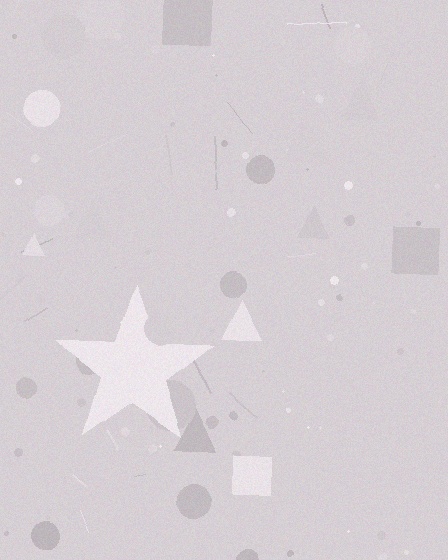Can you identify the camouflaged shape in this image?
The camouflaged shape is a star.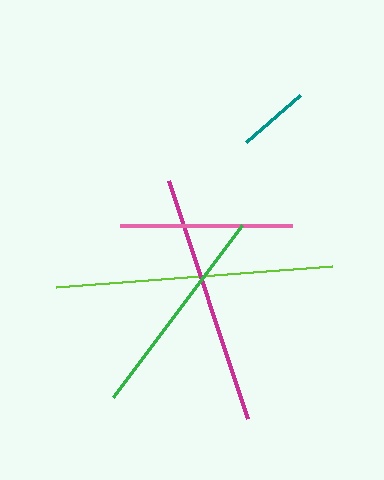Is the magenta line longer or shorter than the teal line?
The magenta line is longer than the teal line.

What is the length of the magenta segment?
The magenta segment is approximately 251 pixels long.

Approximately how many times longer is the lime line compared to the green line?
The lime line is approximately 1.3 times the length of the green line.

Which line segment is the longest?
The lime line is the longest at approximately 276 pixels.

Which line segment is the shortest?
The teal line is the shortest at approximately 71 pixels.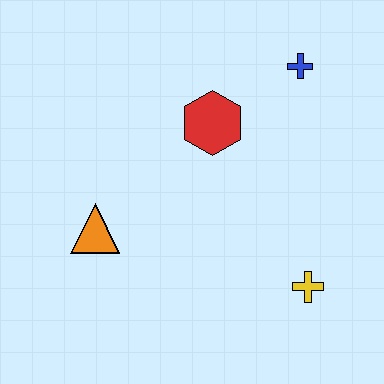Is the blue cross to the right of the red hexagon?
Yes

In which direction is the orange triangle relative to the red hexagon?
The orange triangle is to the left of the red hexagon.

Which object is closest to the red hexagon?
The blue cross is closest to the red hexagon.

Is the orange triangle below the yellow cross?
No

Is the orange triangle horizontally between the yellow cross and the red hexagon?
No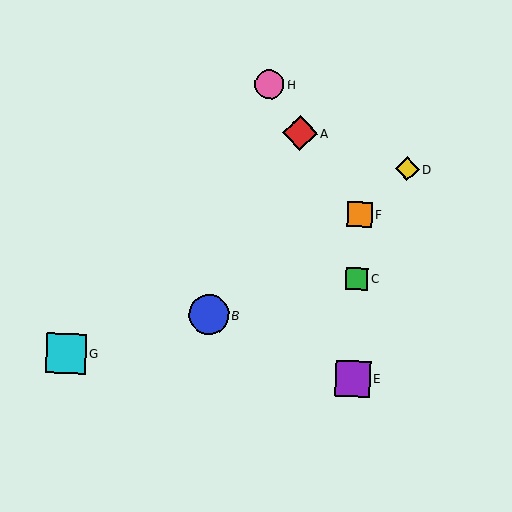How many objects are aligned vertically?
3 objects (C, E, F) are aligned vertically.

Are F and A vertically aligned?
No, F is at x≈360 and A is at x≈300.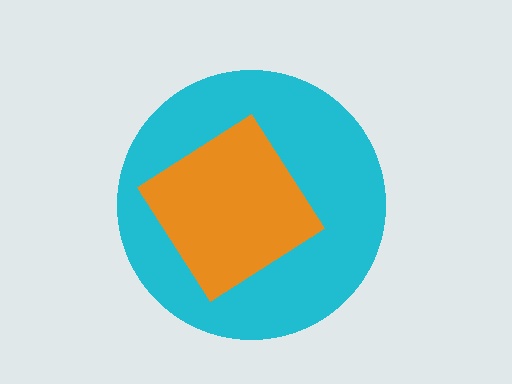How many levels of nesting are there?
2.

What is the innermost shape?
The orange diamond.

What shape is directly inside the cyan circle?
The orange diamond.